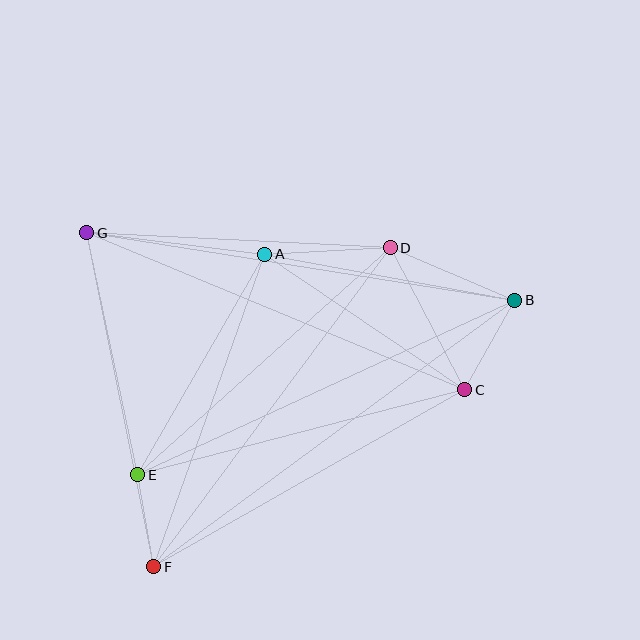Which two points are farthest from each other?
Points B and F are farthest from each other.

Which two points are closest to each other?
Points E and F are closest to each other.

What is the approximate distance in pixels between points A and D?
The distance between A and D is approximately 126 pixels.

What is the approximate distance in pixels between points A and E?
The distance between A and E is approximately 254 pixels.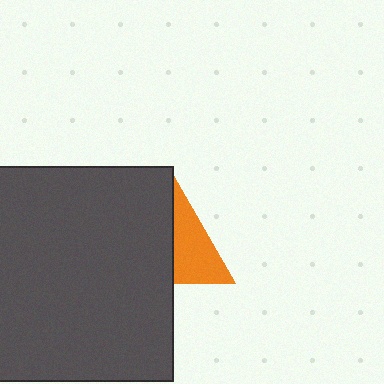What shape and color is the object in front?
The object in front is a dark gray rectangle.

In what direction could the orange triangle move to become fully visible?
The orange triangle could move right. That would shift it out from behind the dark gray rectangle entirely.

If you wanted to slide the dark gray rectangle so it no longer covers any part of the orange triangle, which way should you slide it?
Slide it left — that is the most direct way to separate the two shapes.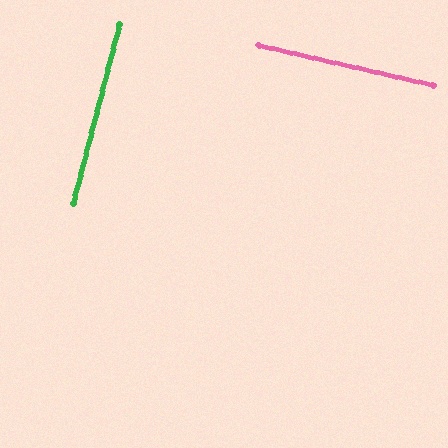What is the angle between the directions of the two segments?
Approximately 88 degrees.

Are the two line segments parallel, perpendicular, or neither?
Perpendicular — they meet at approximately 88°.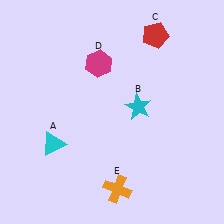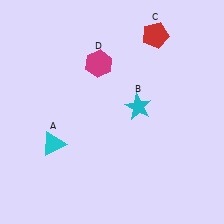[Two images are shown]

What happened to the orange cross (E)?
The orange cross (E) was removed in Image 2. It was in the bottom-right area of Image 1.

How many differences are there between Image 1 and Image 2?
There is 1 difference between the two images.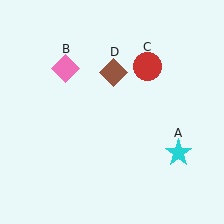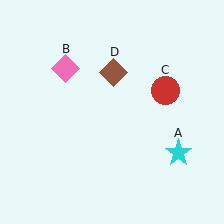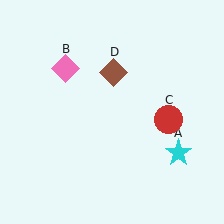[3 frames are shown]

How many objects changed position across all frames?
1 object changed position: red circle (object C).